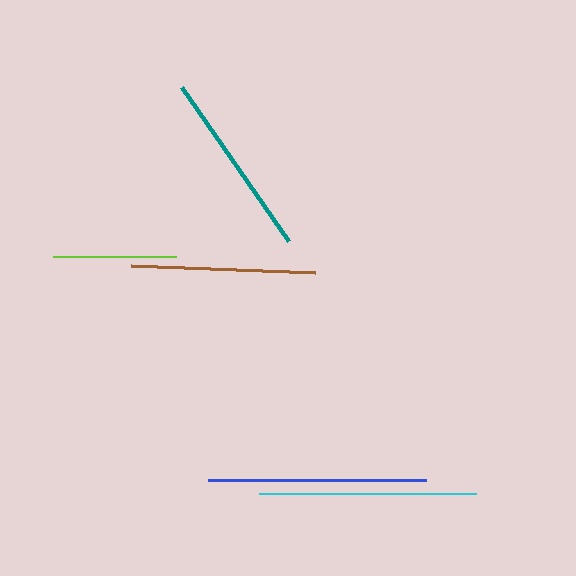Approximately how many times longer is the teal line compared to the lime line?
The teal line is approximately 1.5 times the length of the lime line.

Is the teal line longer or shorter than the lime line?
The teal line is longer than the lime line.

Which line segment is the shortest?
The lime line is the shortest at approximately 123 pixels.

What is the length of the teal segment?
The teal segment is approximately 188 pixels long.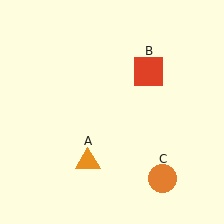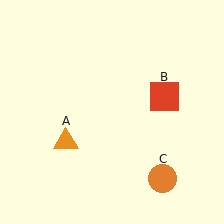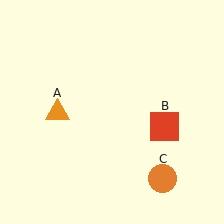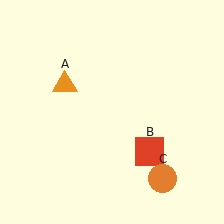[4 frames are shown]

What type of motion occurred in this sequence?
The orange triangle (object A), red square (object B) rotated clockwise around the center of the scene.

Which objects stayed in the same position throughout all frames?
Orange circle (object C) remained stationary.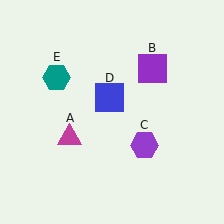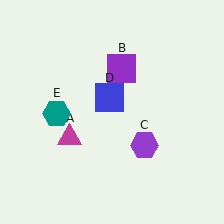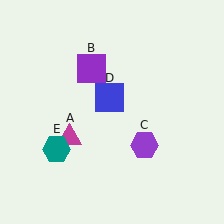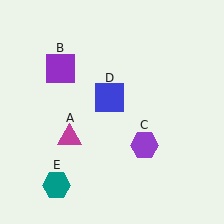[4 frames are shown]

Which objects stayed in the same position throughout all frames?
Magenta triangle (object A) and purple hexagon (object C) and blue square (object D) remained stationary.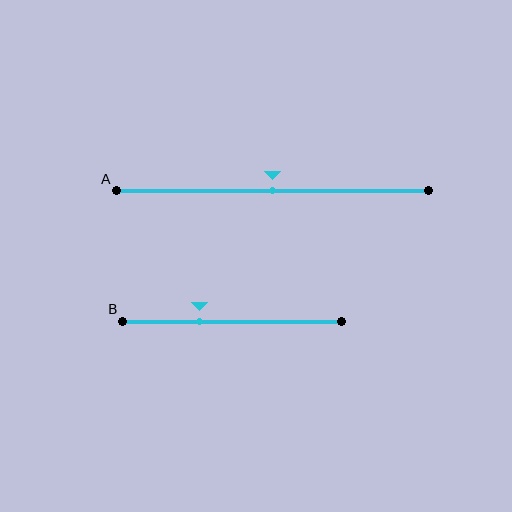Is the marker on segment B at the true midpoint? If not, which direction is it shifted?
No, the marker on segment B is shifted to the left by about 15% of the segment length.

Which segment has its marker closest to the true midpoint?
Segment A has its marker closest to the true midpoint.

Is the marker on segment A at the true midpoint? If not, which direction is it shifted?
Yes, the marker on segment A is at the true midpoint.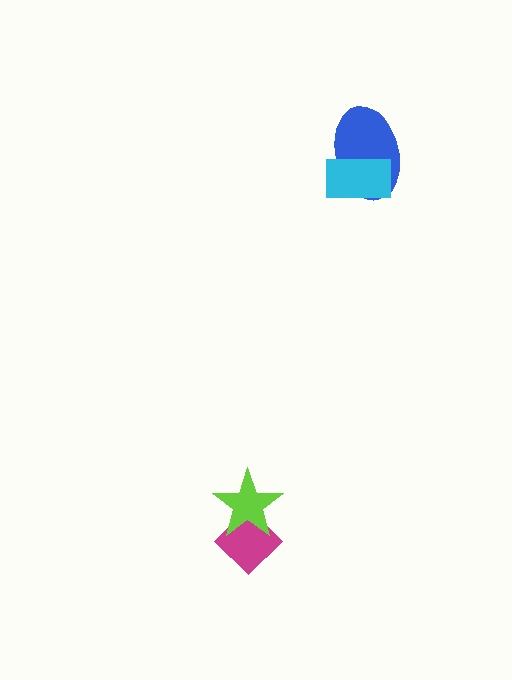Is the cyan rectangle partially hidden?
No, no other shape covers it.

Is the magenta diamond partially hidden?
Yes, it is partially covered by another shape.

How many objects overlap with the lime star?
1 object overlaps with the lime star.